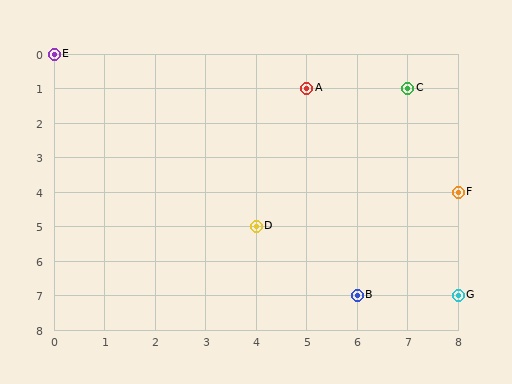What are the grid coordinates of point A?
Point A is at grid coordinates (5, 1).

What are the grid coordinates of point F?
Point F is at grid coordinates (8, 4).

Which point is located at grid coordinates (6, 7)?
Point B is at (6, 7).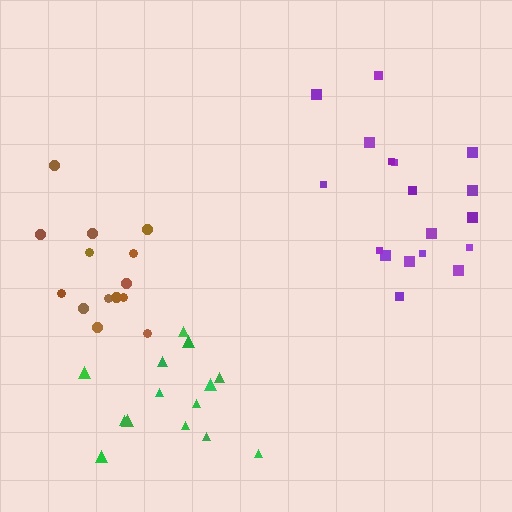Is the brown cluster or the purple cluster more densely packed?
Brown.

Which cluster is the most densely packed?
Brown.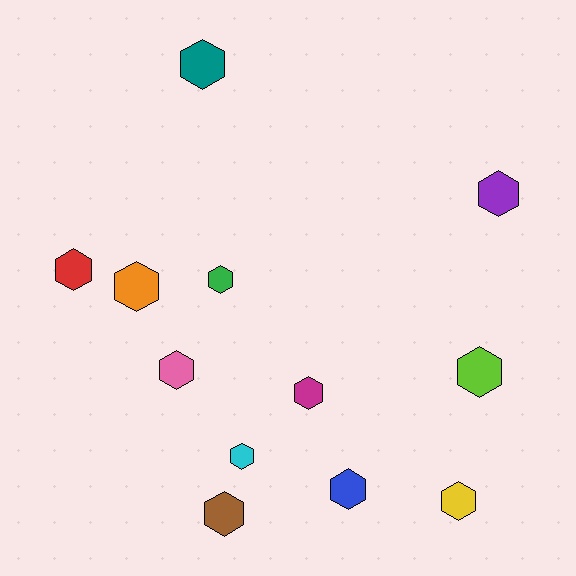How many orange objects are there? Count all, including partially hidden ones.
There is 1 orange object.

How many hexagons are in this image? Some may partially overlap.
There are 12 hexagons.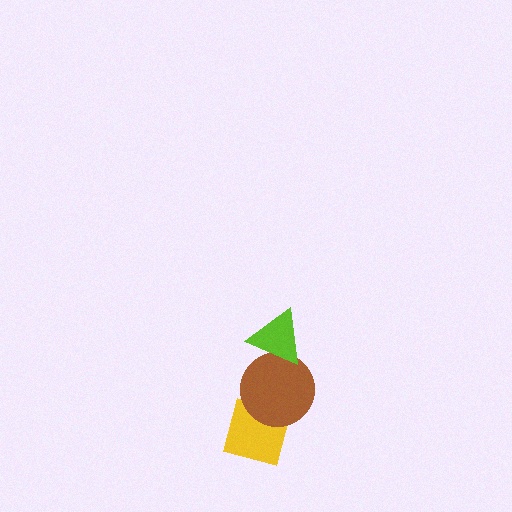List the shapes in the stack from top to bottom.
From top to bottom: the lime triangle, the brown circle, the yellow square.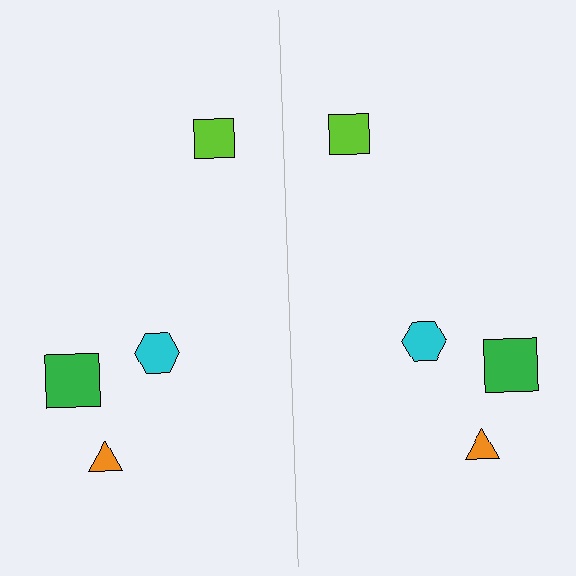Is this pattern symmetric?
Yes, this pattern has bilateral (reflection) symmetry.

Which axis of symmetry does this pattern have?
The pattern has a vertical axis of symmetry running through the center of the image.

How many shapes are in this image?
There are 8 shapes in this image.